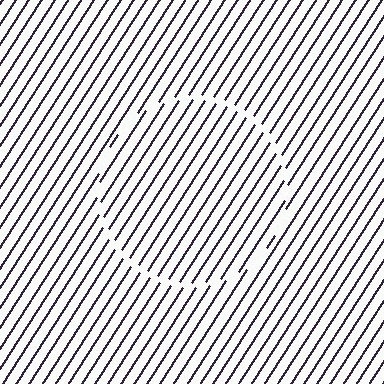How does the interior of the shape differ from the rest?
The interior of the shape contains the same grating, shifted by half a period — the contour is defined by the phase discontinuity where line-ends from the inner and outer gratings abut.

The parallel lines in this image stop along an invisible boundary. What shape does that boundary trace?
An illusory circle. The interior of the shape contains the same grating, shifted by half a period — the contour is defined by the phase discontinuity where line-ends from the inner and outer gratings abut.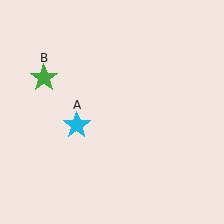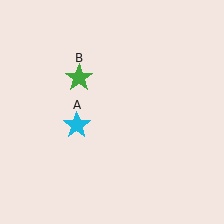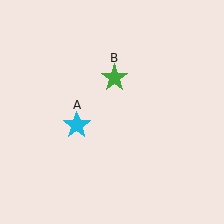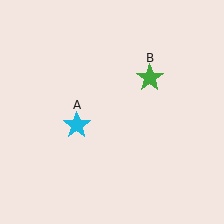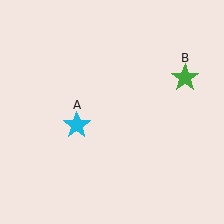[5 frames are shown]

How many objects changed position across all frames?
1 object changed position: green star (object B).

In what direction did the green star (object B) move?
The green star (object B) moved right.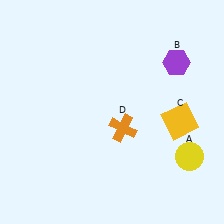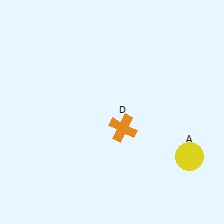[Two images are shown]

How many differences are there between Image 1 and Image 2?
There are 2 differences between the two images.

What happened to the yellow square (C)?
The yellow square (C) was removed in Image 2. It was in the bottom-right area of Image 1.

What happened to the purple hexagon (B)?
The purple hexagon (B) was removed in Image 2. It was in the top-right area of Image 1.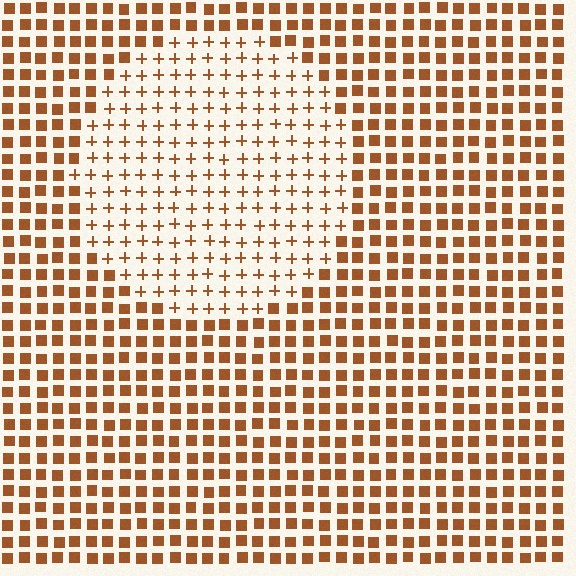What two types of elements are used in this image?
The image uses plus signs inside the circle region and squares outside it.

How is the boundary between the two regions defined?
The boundary is defined by a change in element shape: plus signs inside vs. squares outside. All elements share the same color and spacing.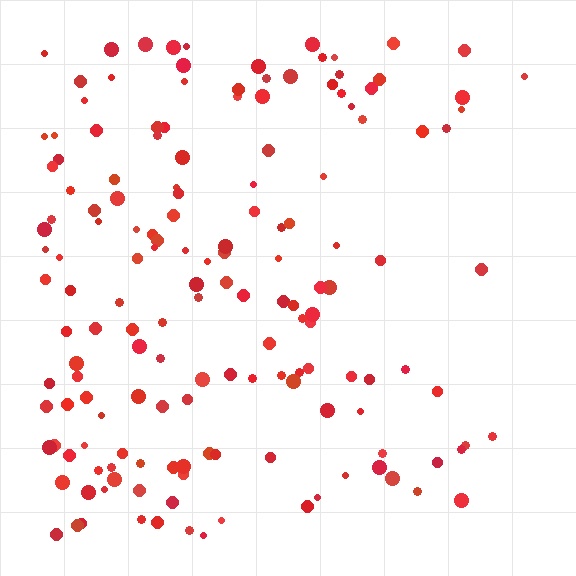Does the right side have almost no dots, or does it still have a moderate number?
Still a moderate number, just noticeably fewer than the left.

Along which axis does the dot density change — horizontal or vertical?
Horizontal.